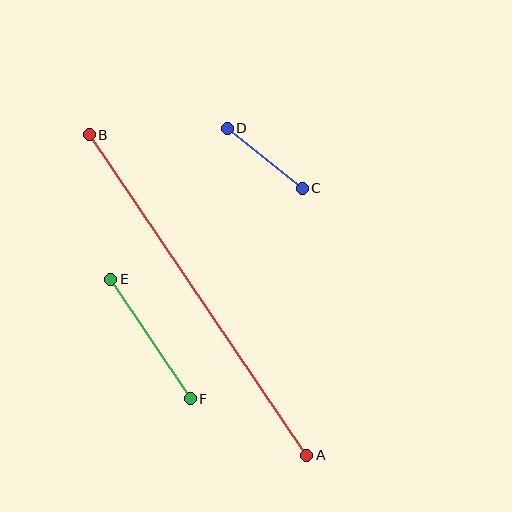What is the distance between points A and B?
The distance is approximately 387 pixels.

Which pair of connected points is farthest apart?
Points A and B are farthest apart.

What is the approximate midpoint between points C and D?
The midpoint is at approximately (265, 158) pixels.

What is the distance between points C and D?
The distance is approximately 96 pixels.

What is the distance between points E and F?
The distance is approximately 144 pixels.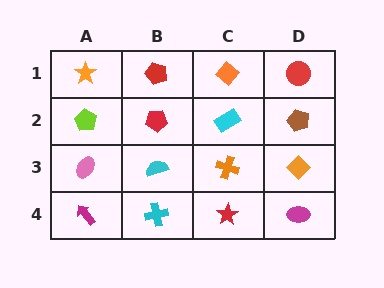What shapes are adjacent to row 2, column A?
An orange star (row 1, column A), a pink ellipse (row 3, column A), a red pentagon (row 2, column B).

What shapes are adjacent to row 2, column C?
An orange diamond (row 1, column C), an orange cross (row 3, column C), a red pentagon (row 2, column B), a brown pentagon (row 2, column D).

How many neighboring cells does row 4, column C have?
3.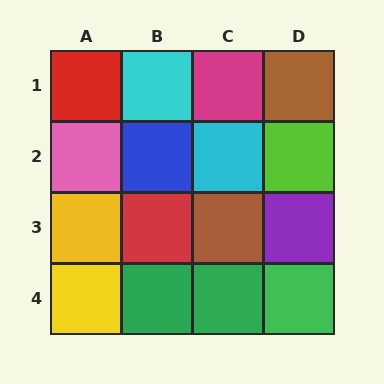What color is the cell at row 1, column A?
Red.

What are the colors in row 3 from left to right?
Yellow, red, brown, purple.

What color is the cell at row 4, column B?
Green.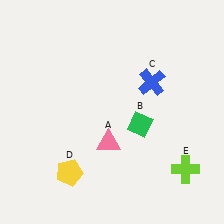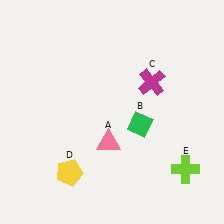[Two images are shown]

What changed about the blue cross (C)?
In Image 1, C is blue. In Image 2, it changed to magenta.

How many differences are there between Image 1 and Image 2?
There is 1 difference between the two images.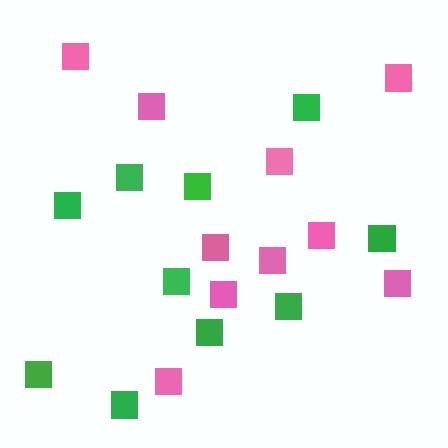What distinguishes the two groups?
There are 2 groups: one group of pink squares (10) and one group of green squares (10).